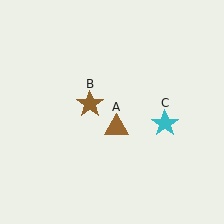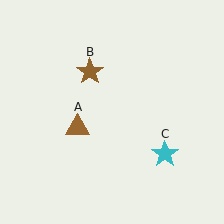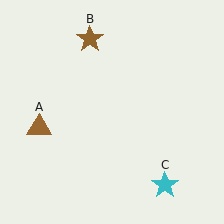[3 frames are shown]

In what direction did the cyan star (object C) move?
The cyan star (object C) moved down.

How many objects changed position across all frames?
3 objects changed position: brown triangle (object A), brown star (object B), cyan star (object C).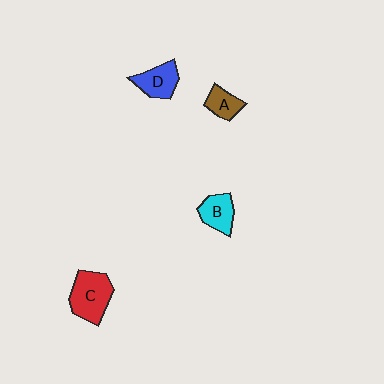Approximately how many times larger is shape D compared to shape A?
Approximately 1.4 times.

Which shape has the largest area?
Shape C (red).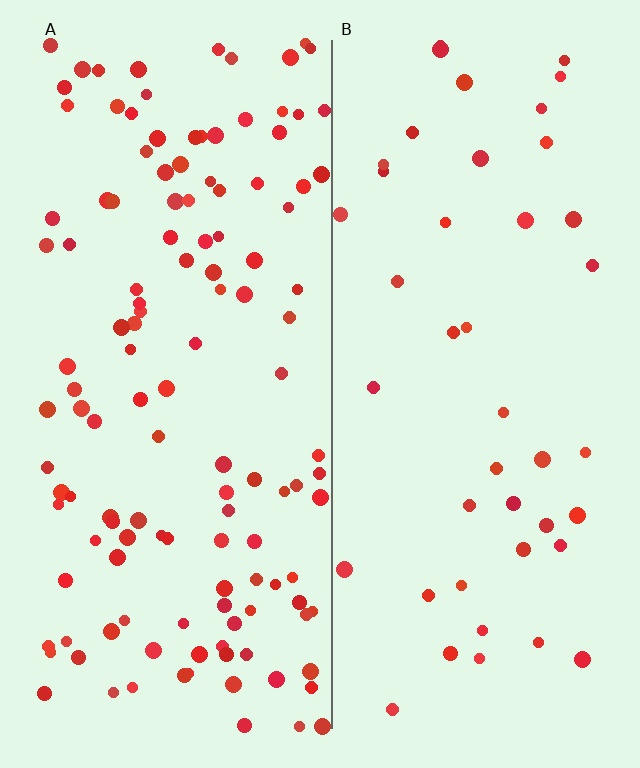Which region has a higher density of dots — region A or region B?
A (the left).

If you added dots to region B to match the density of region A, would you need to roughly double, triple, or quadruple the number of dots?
Approximately triple.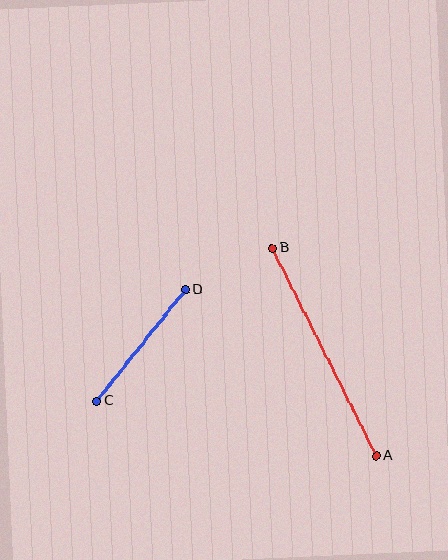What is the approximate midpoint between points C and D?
The midpoint is at approximately (141, 345) pixels.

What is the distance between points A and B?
The distance is approximately 232 pixels.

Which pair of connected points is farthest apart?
Points A and B are farthest apart.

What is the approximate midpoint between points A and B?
The midpoint is at approximately (324, 352) pixels.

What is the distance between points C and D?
The distance is approximately 142 pixels.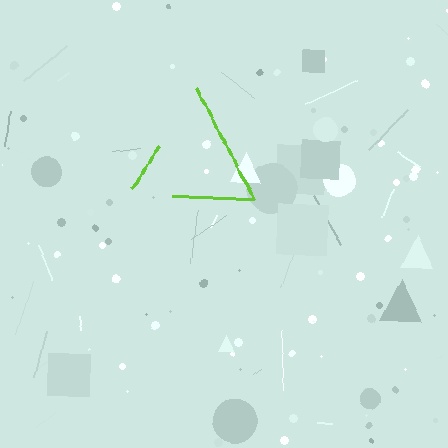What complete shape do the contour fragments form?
The contour fragments form a triangle.